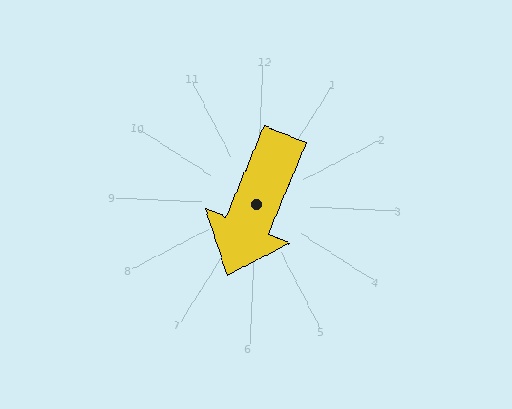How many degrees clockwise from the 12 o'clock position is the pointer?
Approximately 200 degrees.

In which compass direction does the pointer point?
South.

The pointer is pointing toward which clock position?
Roughly 7 o'clock.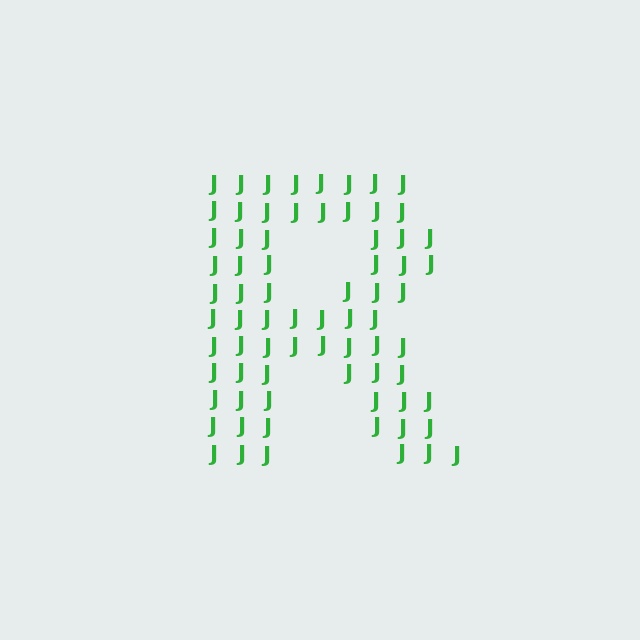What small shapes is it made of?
It is made of small letter J's.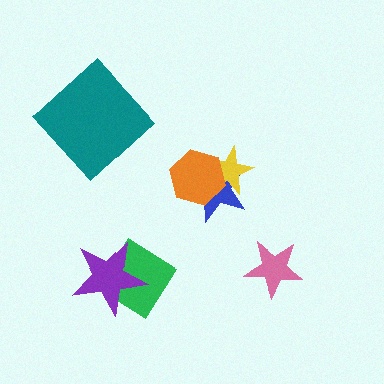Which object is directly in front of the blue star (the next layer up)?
The yellow star is directly in front of the blue star.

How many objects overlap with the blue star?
2 objects overlap with the blue star.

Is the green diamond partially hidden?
Yes, it is partially covered by another shape.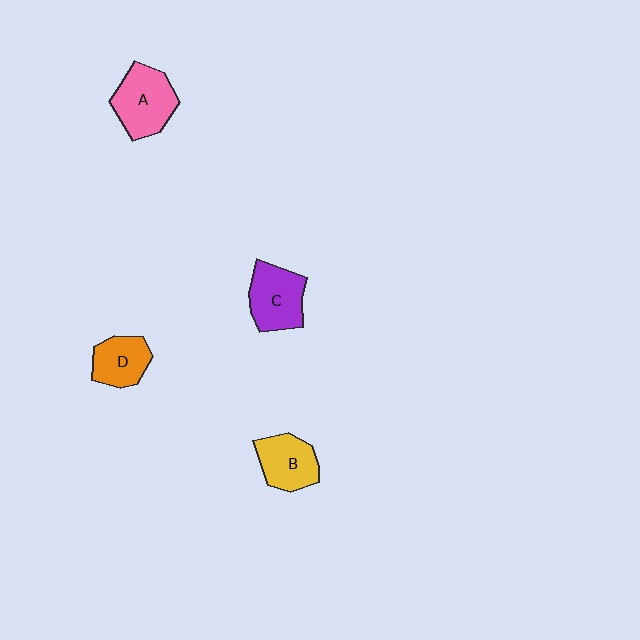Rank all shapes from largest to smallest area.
From largest to smallest: A (pink), C (purple), B (yellow), D (orange).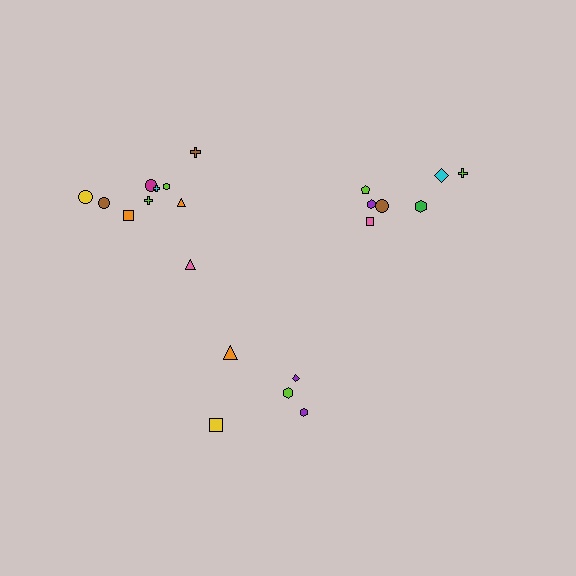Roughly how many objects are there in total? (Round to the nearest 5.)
Roughly 20 objects in total.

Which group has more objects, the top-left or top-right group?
The top-left group.